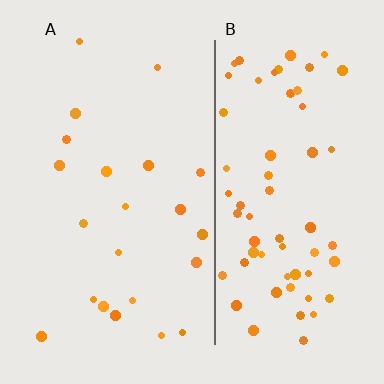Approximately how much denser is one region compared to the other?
Approximately 3.1× — region B over region A.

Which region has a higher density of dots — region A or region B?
B (the right).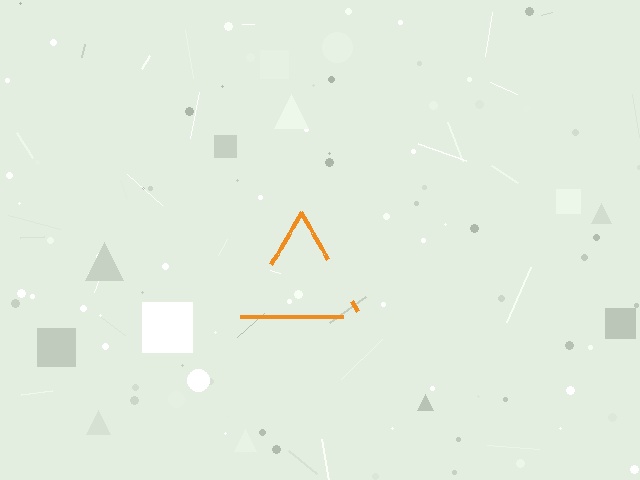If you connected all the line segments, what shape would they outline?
They would outline a triangle.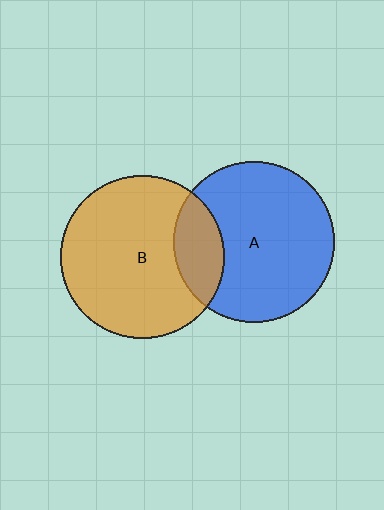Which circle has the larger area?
Circle B (orange).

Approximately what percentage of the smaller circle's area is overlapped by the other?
Approximately 20%.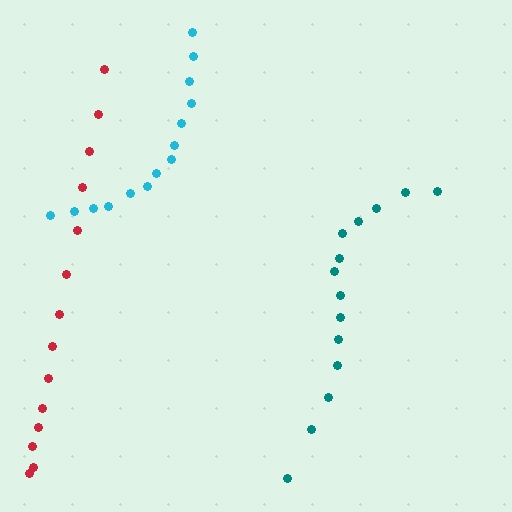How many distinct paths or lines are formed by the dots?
There are 3 distinct paths.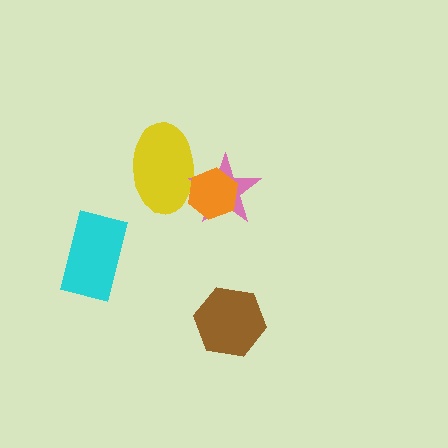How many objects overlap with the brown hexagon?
0 objects overlap with the brown hexagon.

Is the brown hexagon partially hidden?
No, no other shape covers it.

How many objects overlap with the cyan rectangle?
0 objects overlap with the cyan rectangle.